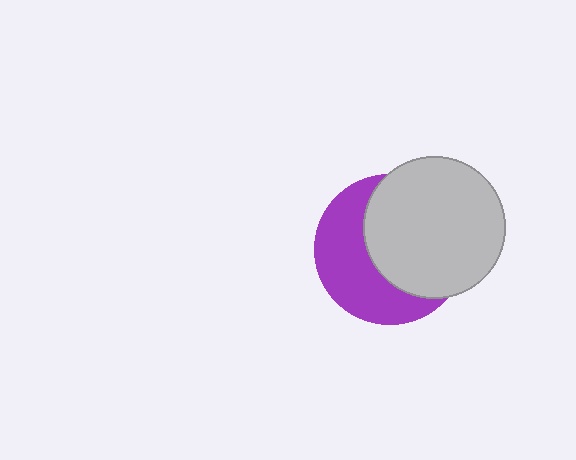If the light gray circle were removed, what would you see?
You would see the complete purple circle.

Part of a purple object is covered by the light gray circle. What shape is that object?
It is a circle.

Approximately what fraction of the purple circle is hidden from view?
Roughly 55% of the purple circle is hidden behind the light gray circle.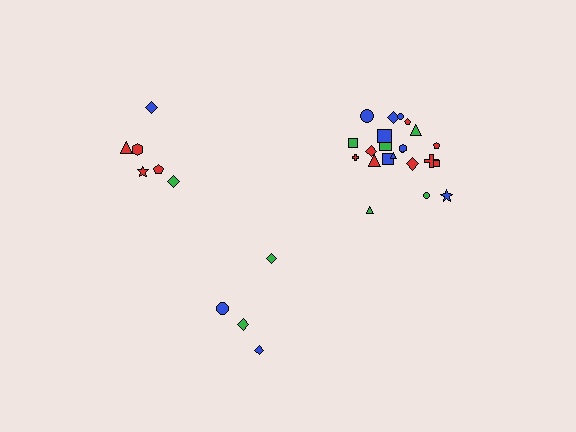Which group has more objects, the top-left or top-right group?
The top-right group.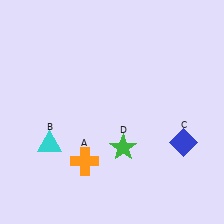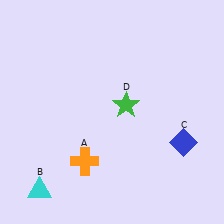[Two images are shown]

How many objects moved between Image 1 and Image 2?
2 objects moved between the two images.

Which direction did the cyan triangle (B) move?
The cyan triangle (B) moved down.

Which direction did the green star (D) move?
The green star (D) moved up.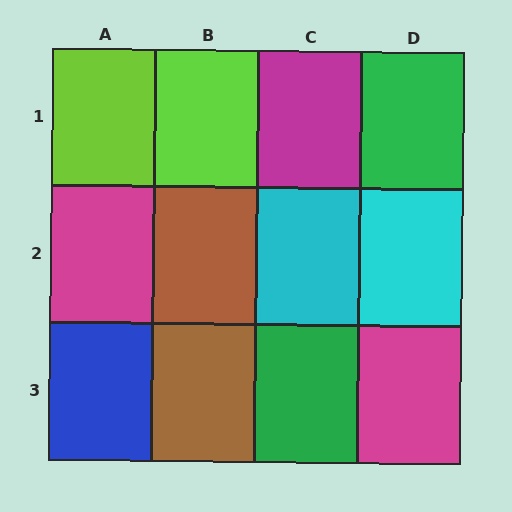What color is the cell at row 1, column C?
Magenta.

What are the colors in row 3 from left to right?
Blue, brown, green, magenta.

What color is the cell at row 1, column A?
Lime.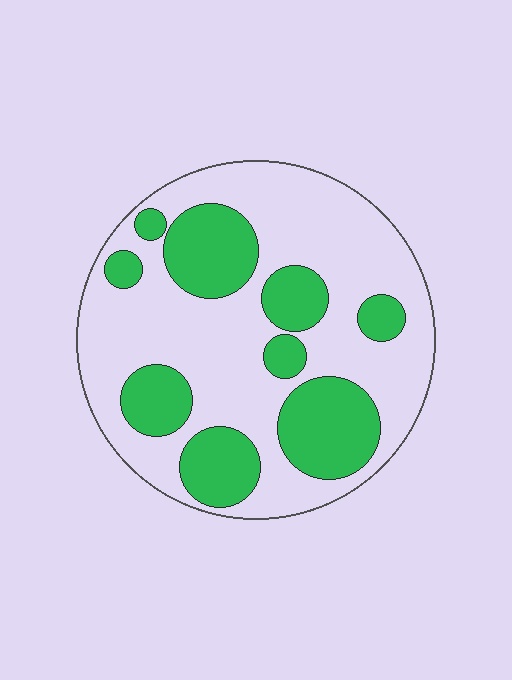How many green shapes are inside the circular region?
9.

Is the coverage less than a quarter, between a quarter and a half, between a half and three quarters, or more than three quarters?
Between a quarter and a half.